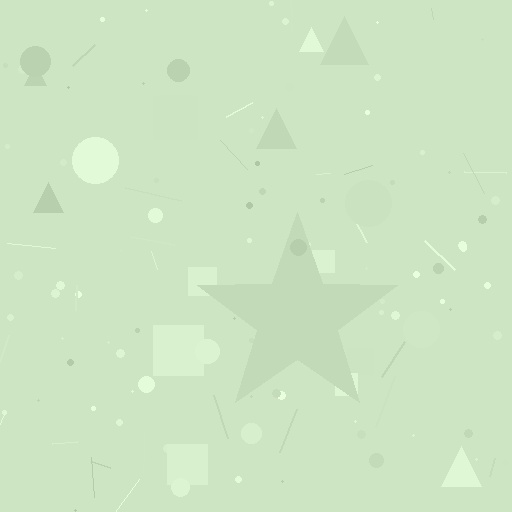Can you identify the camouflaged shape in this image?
The camouflaged shape is a star.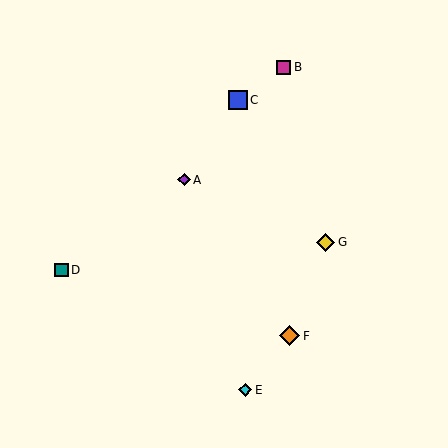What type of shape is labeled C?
Shape C is a blue square.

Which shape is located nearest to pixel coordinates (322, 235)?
The yellow diamond (labeled G) at (326, 242) is nearest to that location.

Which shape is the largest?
The orange diamond (labeled F) is the largest.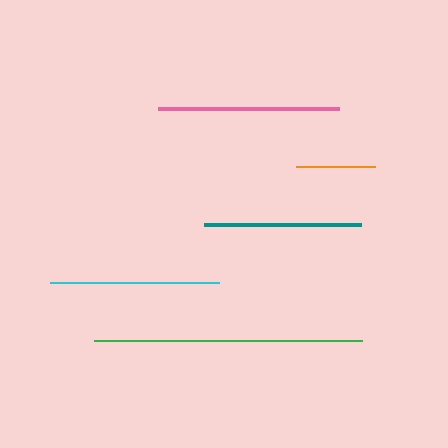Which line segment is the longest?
The green line is the longest at approximately 268 pixels.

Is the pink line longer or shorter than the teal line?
The pink line is longer than the teal line.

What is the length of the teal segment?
The teal segment is approximately 157 pixels long.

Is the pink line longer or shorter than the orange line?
The pink line is longer than the orange line.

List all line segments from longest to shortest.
From longest to shortest: green, pink, cyan, teal, orange.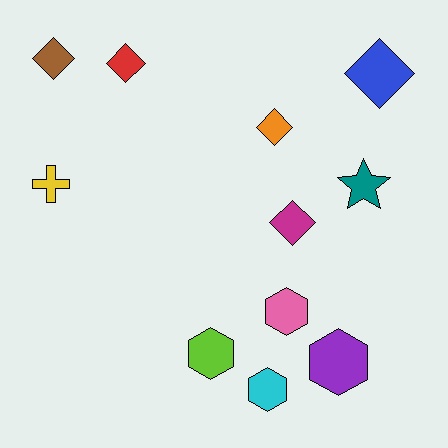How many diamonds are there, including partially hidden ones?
There are 5 diamonds.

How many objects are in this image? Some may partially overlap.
There are 11 objects.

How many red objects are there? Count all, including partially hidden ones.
There is 1 red object.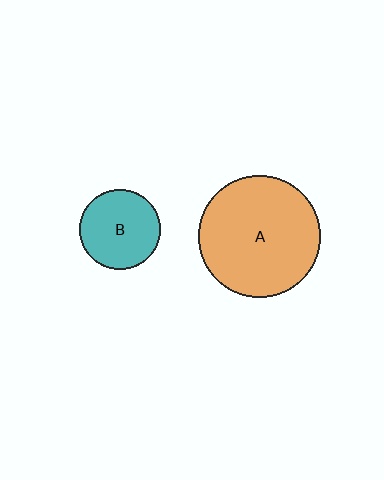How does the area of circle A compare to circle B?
Approximately 2.3 times.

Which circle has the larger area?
Circle A (orange).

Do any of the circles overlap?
No, none of the circles overlap.